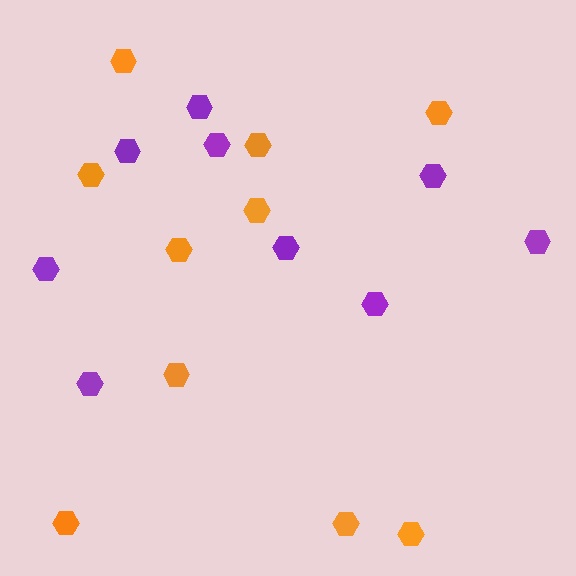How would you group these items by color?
There are 2 groups: one group of purple hexagons (9) and one group of orange hexagons (10).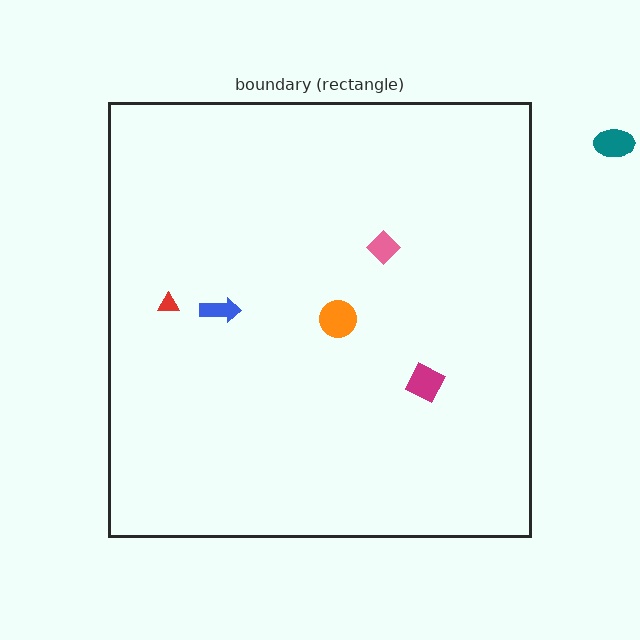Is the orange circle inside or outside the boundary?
Inside.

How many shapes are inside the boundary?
5 inside, 1 outside.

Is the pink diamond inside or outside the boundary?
Inside.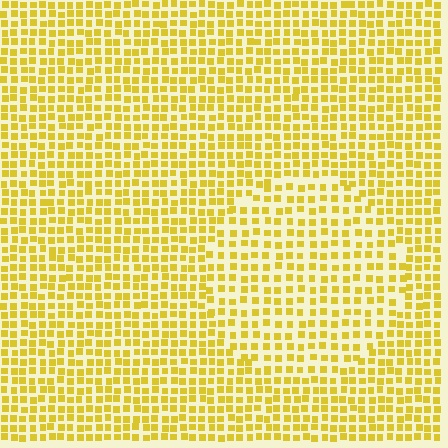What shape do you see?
I see a circle.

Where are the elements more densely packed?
The elements are more densely packed outside the circle boundary.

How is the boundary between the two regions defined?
The boundary is defined by a change in element density (approximately 1.5x ratio). All elements are the same color, size, and shape.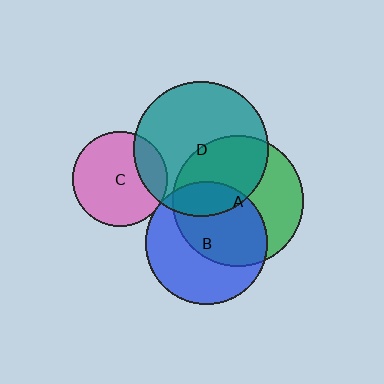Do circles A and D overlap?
Yes.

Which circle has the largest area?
Circle D (teal).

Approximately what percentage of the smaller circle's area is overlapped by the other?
Approximately 45%.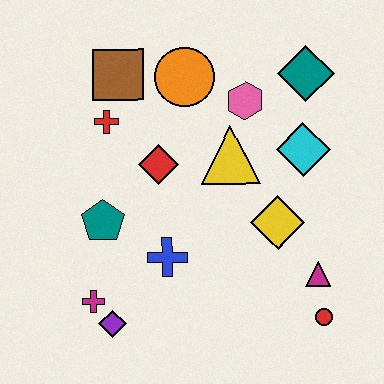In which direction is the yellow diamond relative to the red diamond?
The yellow diamond is to the right of the red diamond.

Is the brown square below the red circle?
No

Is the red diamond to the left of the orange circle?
Yes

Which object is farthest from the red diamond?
The red circle is farthest from the red diamond.